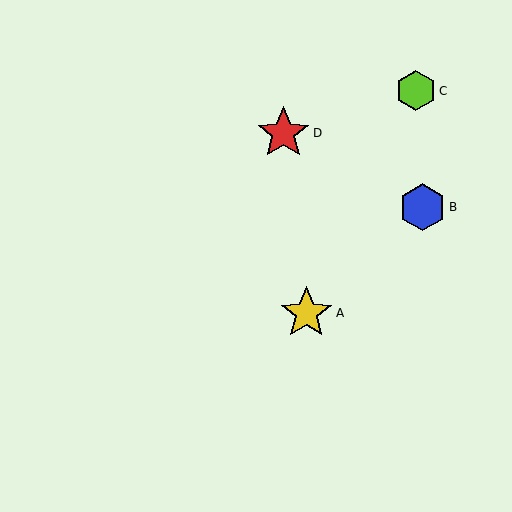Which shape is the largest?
The red star (labeled D) is the largest.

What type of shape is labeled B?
Shape B is a blue hexagon.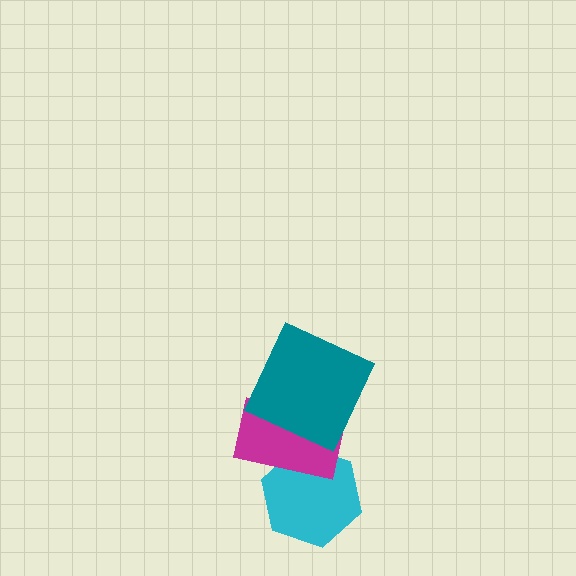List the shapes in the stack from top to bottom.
From top to bottom: the teal square, the magenta rectangle, the cyan hexagon.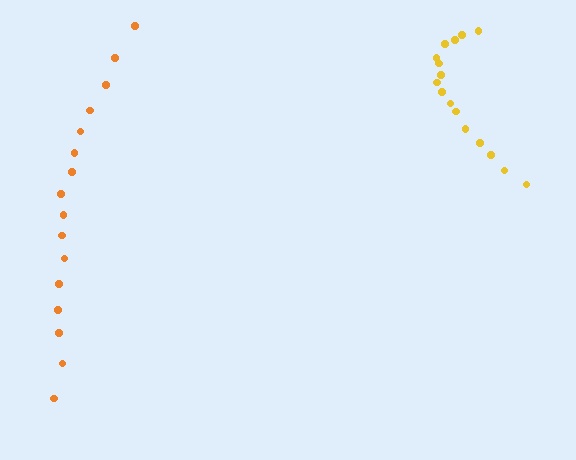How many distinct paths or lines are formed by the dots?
There are 2 distinct paths.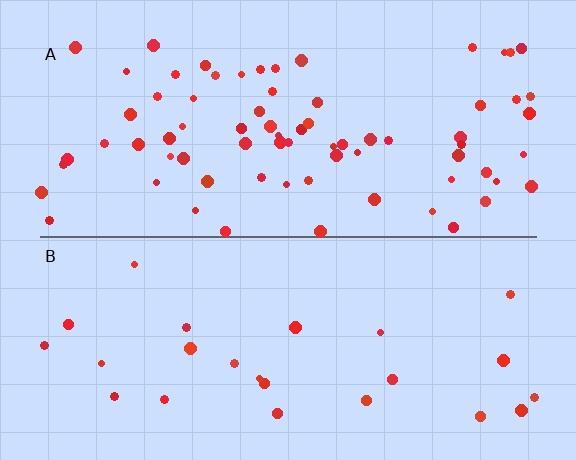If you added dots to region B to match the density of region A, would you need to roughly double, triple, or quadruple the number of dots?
Approximately triple.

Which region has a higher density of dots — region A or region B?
A (the top).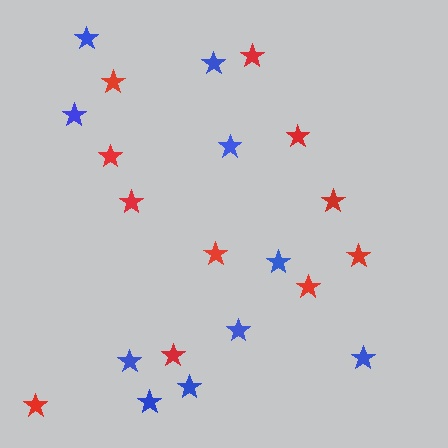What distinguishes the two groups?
There are 2 groups: one group of red stars (11) and one group of blue stars (10).